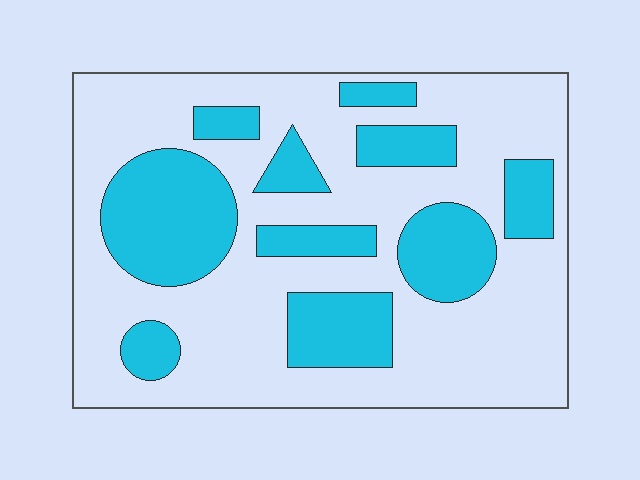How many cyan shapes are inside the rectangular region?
10.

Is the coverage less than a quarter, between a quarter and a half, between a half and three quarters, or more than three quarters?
Between a quarter and a half.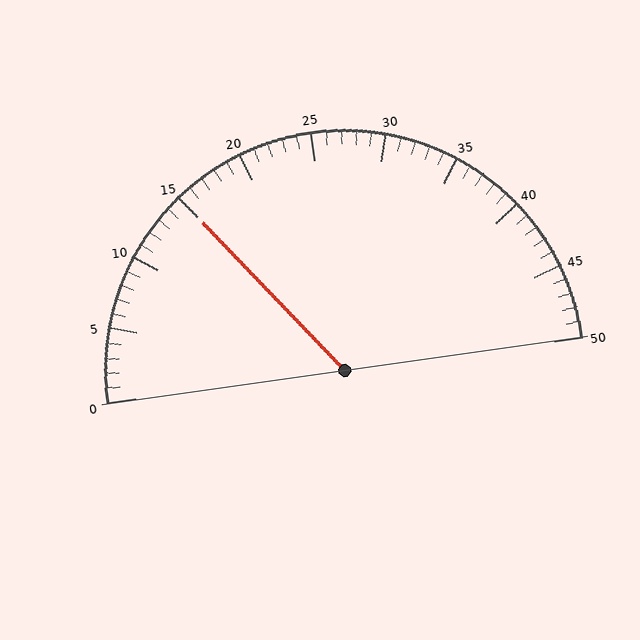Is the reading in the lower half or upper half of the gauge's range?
The reading is in the lower half of the range (0 to 50).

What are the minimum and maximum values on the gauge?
The gauge ranges from 0 to 50.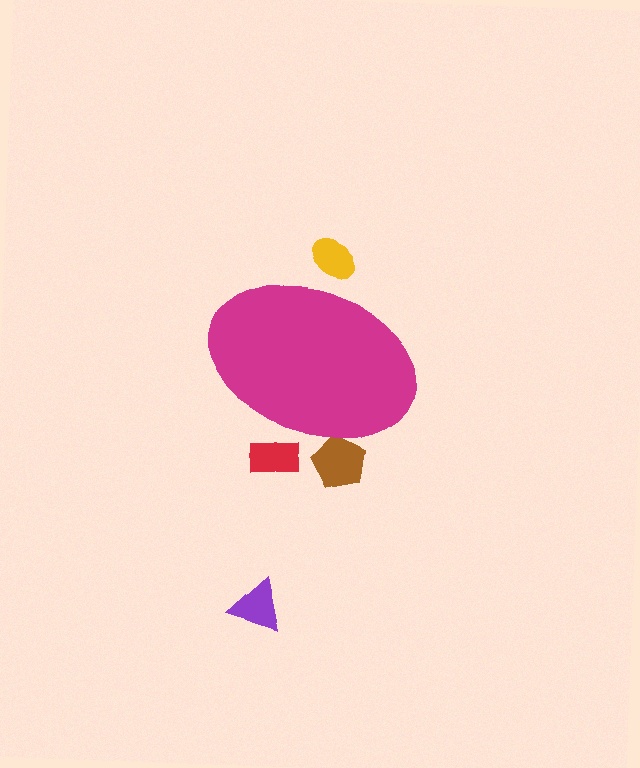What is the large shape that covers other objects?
A magenta ellipse.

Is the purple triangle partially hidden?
No, the purple triangle is fully visible.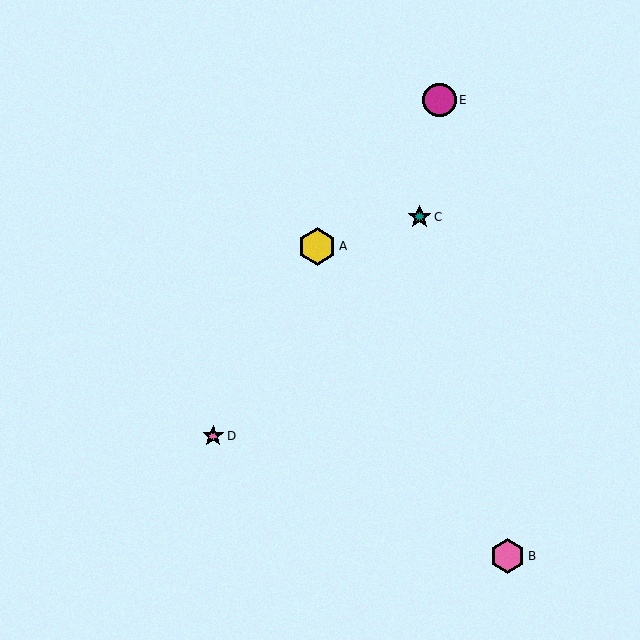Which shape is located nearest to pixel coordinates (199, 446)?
The pink star (labeled D) at (213, 436) is nearest to that location.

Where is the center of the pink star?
The center of the pink star is at (213, 436).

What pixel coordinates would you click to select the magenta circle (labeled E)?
Click at (439, 100) to select the magenta circle E.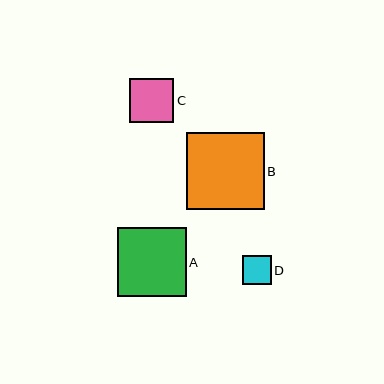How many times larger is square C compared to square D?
Square C is approximately 1.5 times the size of square D.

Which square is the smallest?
Square D is the smallest with a size of approximately 29 pixels.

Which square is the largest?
Square B is the largest with a size of approximately 78 pixels.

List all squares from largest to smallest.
From largest to smallest: B, A, C, D.